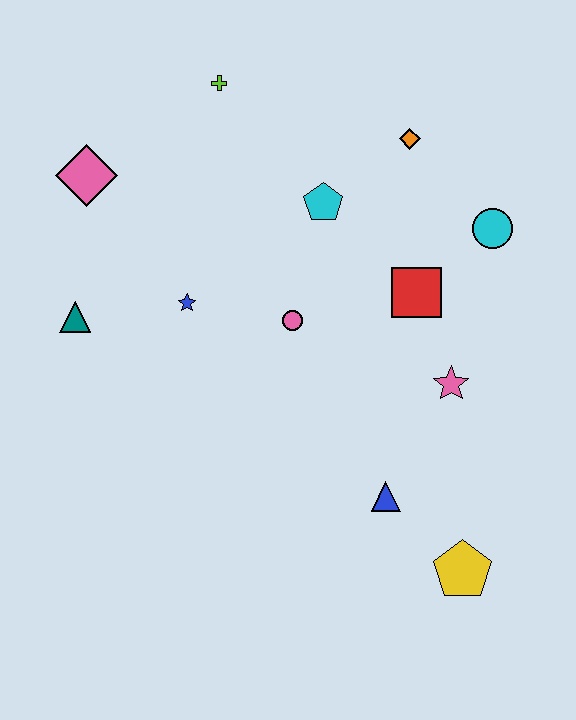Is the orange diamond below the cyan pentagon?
No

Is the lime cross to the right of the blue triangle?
No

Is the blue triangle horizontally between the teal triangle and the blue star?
No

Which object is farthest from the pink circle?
The yellow pentagon is farthest from the pink circle.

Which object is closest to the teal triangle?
The blue star is closest to the teal triangle.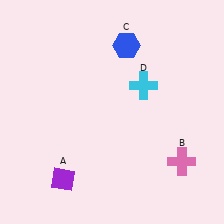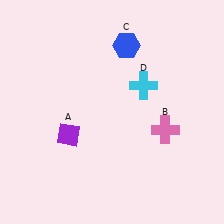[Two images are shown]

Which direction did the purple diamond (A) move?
The purple diamond (A) moved up.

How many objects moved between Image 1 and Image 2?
2 objects moved between the two images.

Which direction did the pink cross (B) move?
The pink cross (B) moved up.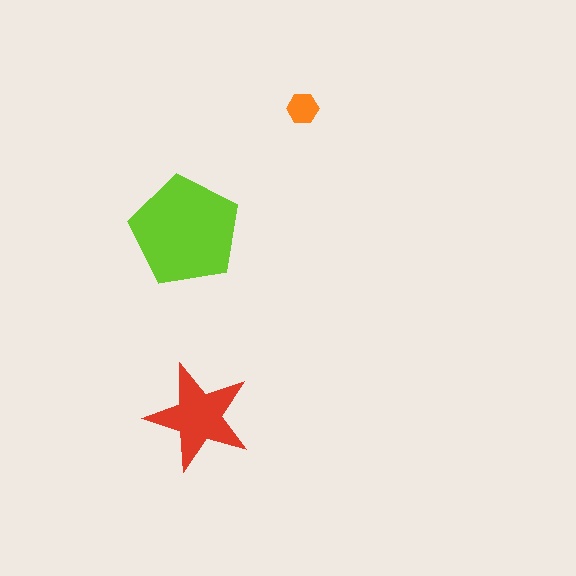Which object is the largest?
The lime pentagon.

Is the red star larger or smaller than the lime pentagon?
Smaller.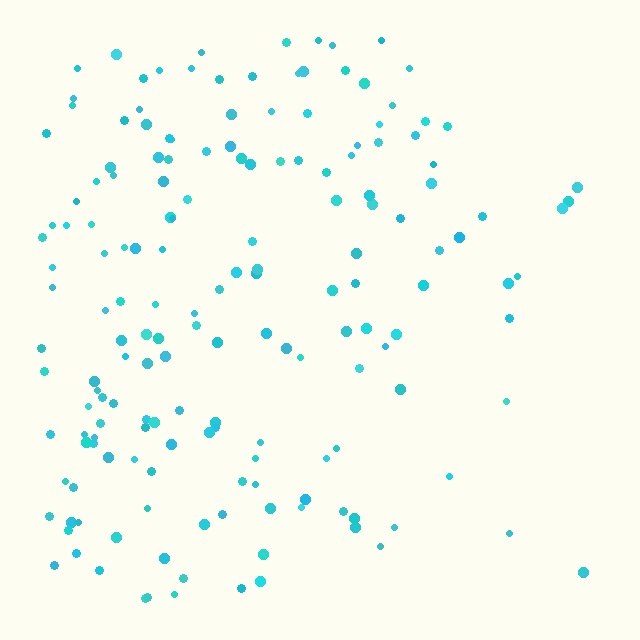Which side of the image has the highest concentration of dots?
The left.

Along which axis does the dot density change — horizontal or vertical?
Horizontal.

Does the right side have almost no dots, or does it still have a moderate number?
Still a moderate number, just noticeably fewer than the left.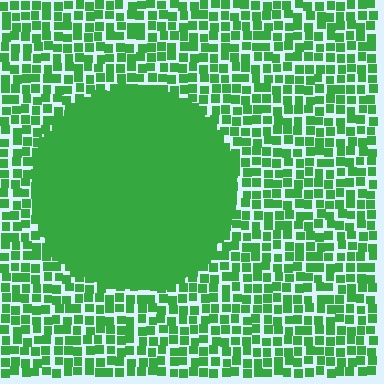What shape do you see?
I see a circle.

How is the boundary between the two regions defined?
The boundary is defined by a change in element density (approximately 2.5x ratio). All elements are the same color, size, and shape.